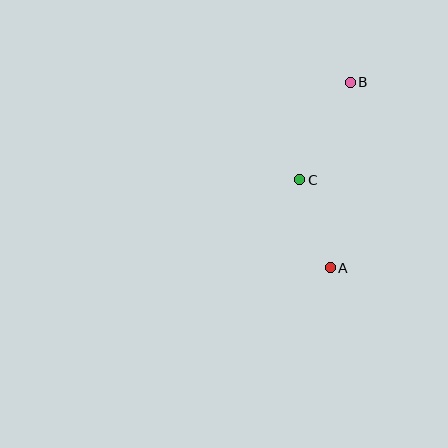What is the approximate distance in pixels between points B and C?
The distance between B and C is approximately 109 pixels.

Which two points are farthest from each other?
Points A and B are farthest from each other.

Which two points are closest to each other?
Points A and C are closest to each other.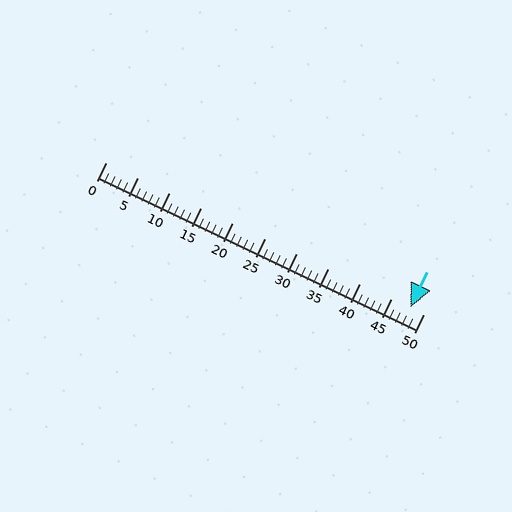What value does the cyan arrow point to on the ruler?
The cyan arrow points to approximately 48.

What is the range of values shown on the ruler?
The ruler shows values from 0 to 50.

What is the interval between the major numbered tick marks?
The major tick marks are spaced 5 units apart.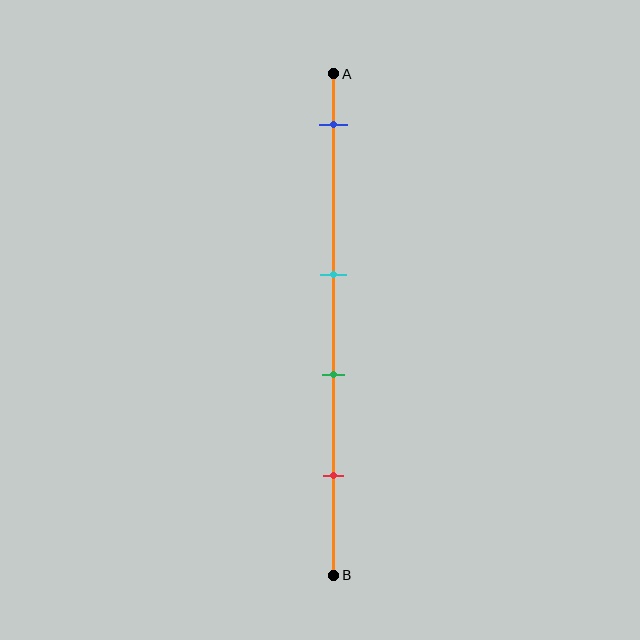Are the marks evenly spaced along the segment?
No, the marks are not evenly spaced.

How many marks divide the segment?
There are 4 marks dividing the segment.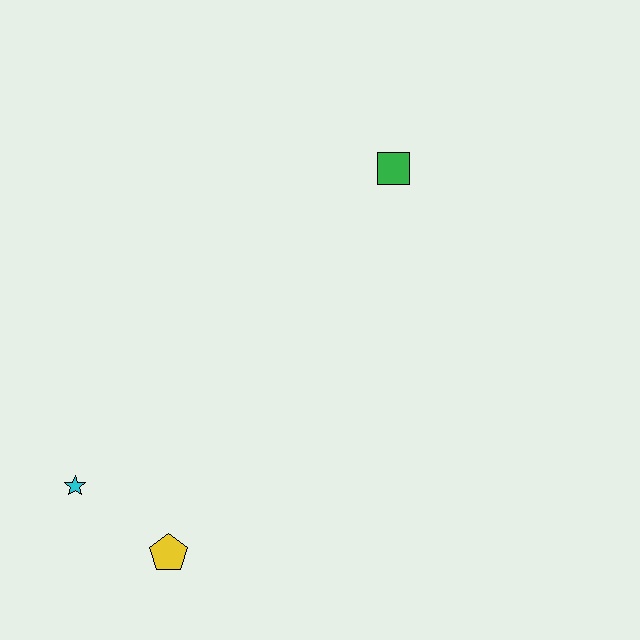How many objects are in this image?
There are 3 objects.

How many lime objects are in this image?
There are no lime objects.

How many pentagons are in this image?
There is 1 pentagon.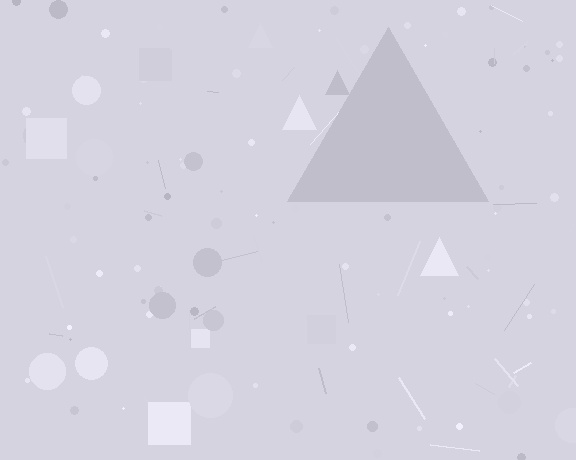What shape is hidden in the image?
A triangle is hidden in the image.